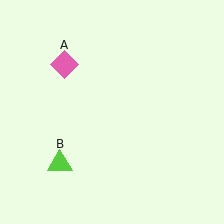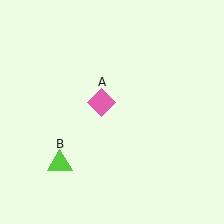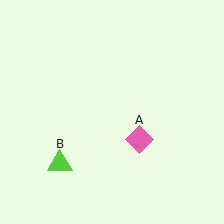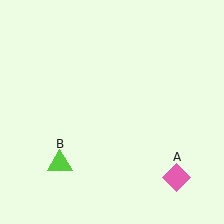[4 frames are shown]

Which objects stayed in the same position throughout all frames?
Lime triangle (object B) remained stationary.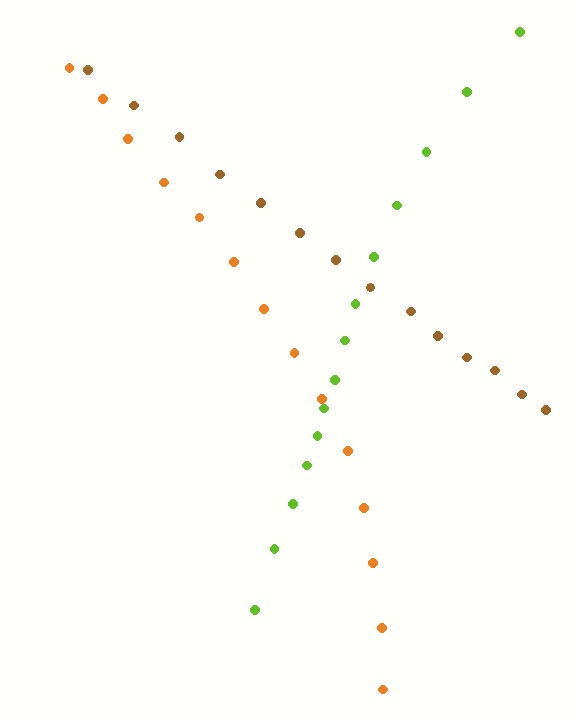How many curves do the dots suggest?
There are 3 distinct paths.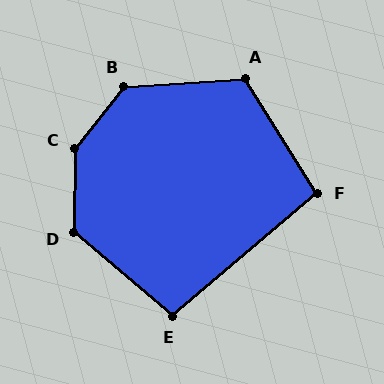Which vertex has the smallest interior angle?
F, at approximately 98 degrees.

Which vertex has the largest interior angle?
C, at approximately 142 degrees.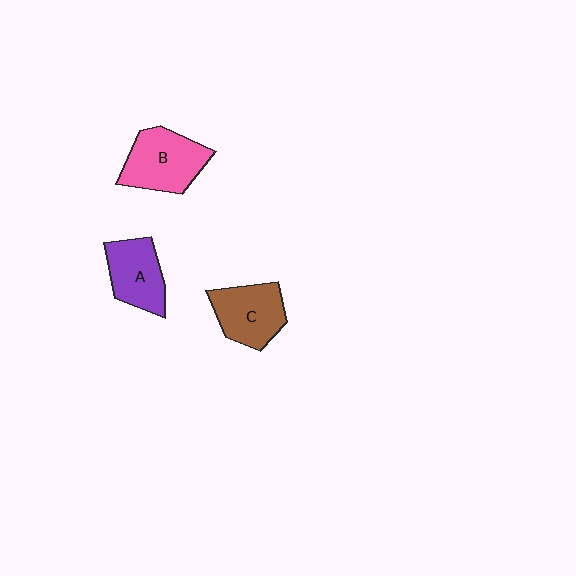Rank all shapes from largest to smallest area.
From largest to smallest: B (pink), C (brown), A (purple).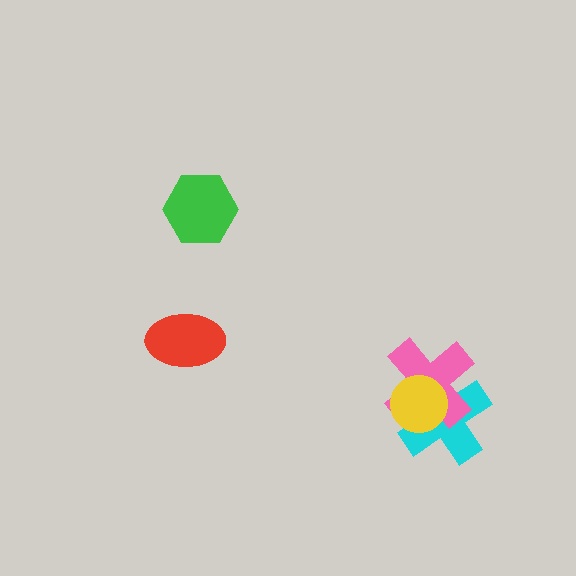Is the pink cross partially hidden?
Yes, it is partially covered by another shape.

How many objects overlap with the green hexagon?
0 objects overlap with the green hexagon.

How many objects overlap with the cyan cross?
2 objects overlap with the cyan cross.